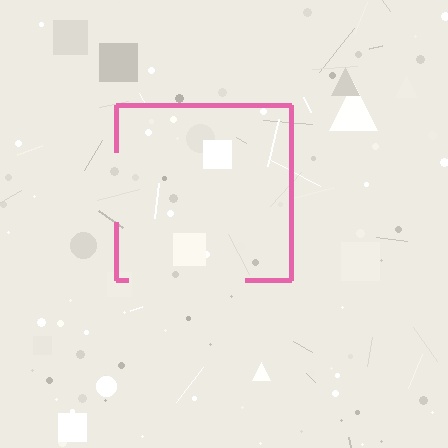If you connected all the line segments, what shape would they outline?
They would outline a square.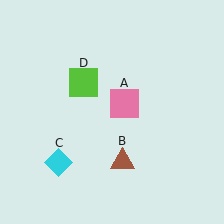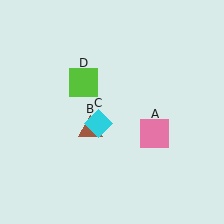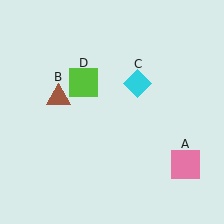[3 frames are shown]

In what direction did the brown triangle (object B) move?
The brown triangle (object B) moved up and to the left.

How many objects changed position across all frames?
3 objects changed position: pink square (object A), brown triangle (object B), cyan diamond (object C).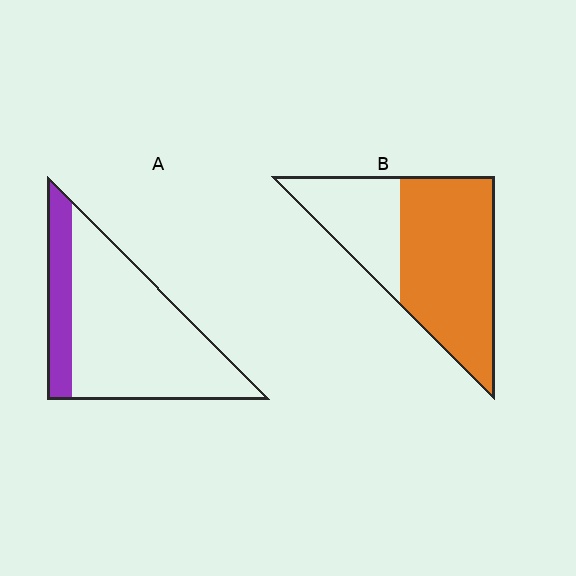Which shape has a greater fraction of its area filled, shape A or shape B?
Shape B.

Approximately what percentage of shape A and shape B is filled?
A is approximately 20% and B is approximately 65%.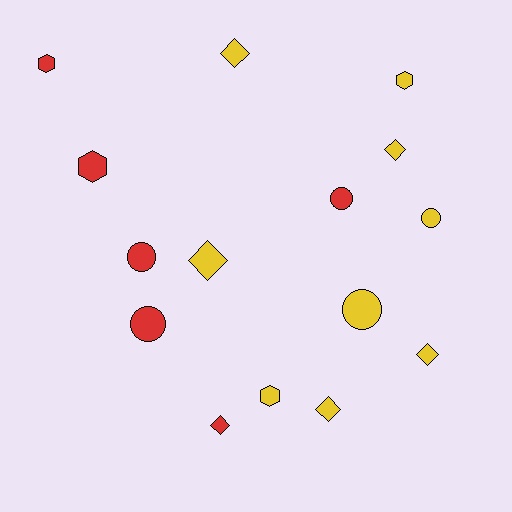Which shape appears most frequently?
Diamond, with 6 objects.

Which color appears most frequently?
Yellow, with 9 objects.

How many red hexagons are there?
There are 2 red hexagons.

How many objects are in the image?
There are 15 objects.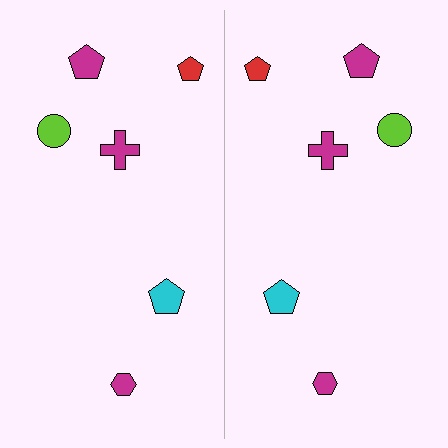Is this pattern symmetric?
Yes, this pattern has bilateral (reflection) symmetry.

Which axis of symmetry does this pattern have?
The pattern has a vertical axis of symmetry running through the center of the image.